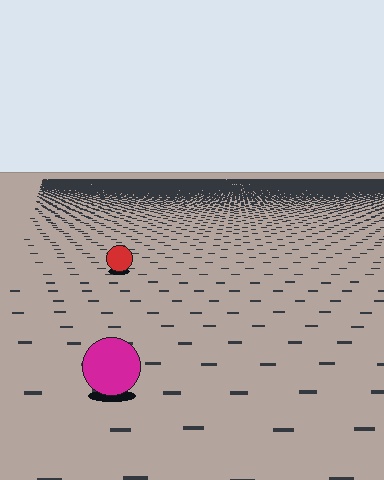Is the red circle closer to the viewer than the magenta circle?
No. The magenta circle is closer — you can tell from the texture gradient: the ground texture is coarser near it.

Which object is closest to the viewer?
The magenta circle is closest. The texture marks near it are larger and more spread out.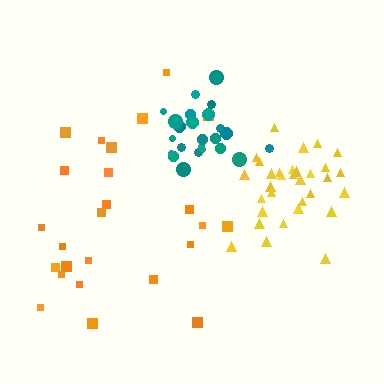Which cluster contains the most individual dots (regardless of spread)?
Yellow (32).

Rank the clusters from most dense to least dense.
teal, yellow, orange.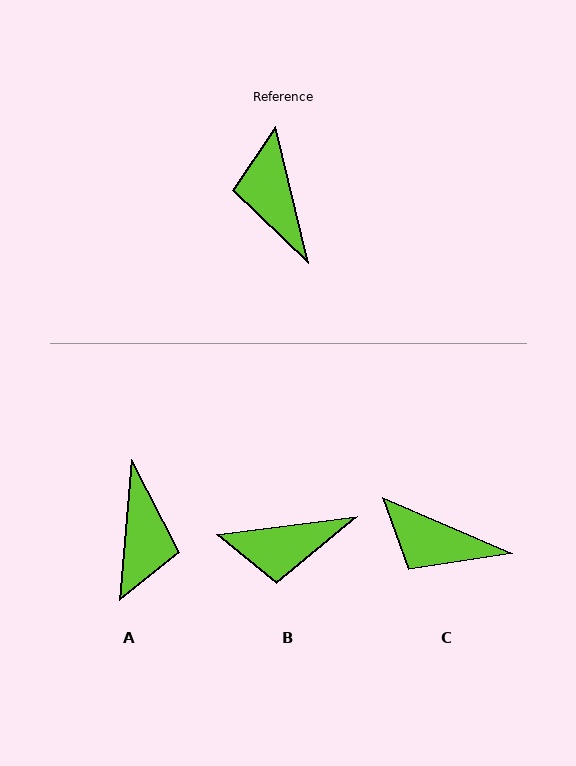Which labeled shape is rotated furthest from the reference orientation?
A, about 162 degrees away.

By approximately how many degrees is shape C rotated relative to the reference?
Approximately 53 degrees counter-clockwise.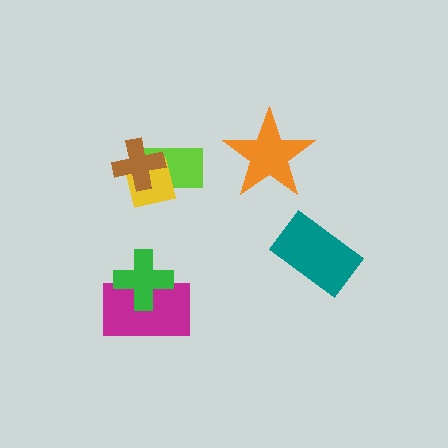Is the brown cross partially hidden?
No, no other shape covers it.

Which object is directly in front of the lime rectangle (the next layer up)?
The yellow square is directly in front of the lime rectangle.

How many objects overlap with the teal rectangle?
0 objects overlap with the teal rectangle.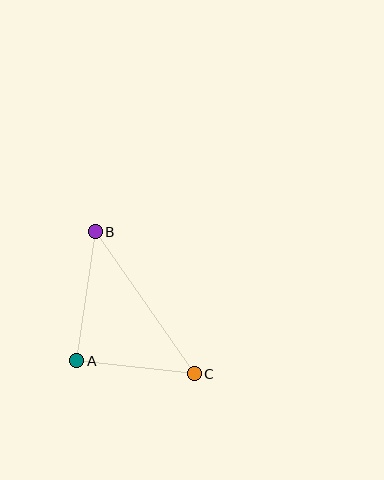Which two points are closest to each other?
Points A and C are closest to each other.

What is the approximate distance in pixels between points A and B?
The distance between A and B is approximately 130 pixels.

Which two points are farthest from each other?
Points B and C are farthest from each other.